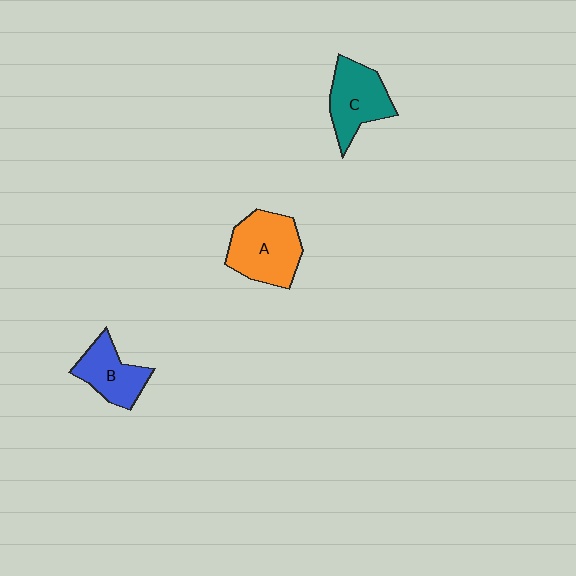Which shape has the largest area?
Shape A (orange).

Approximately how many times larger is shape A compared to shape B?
Approximately 1.4 times.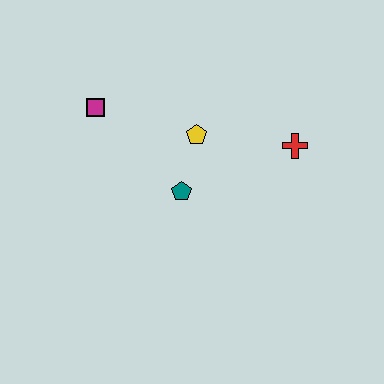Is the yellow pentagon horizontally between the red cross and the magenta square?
Yes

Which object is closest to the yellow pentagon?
The teal pentagon is closest to the yellow pentagon.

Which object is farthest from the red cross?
The magenta square is farthest from the red cross.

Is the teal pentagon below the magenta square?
Yes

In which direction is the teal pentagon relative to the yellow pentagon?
The teal pentagon is below the yellow pentagon.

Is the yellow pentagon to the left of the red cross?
Yes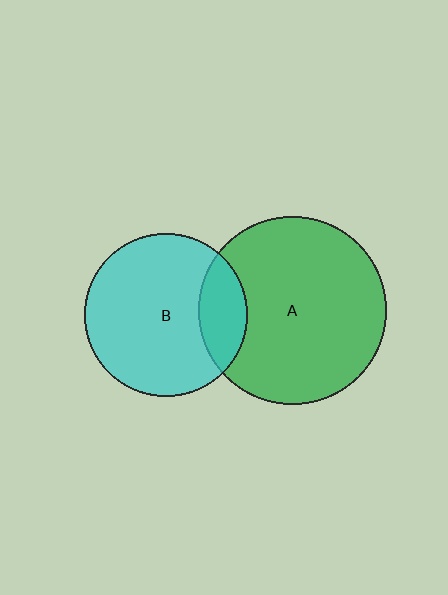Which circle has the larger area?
Circle A (green).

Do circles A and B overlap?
Yes.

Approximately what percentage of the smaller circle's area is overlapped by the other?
Approximately 20%.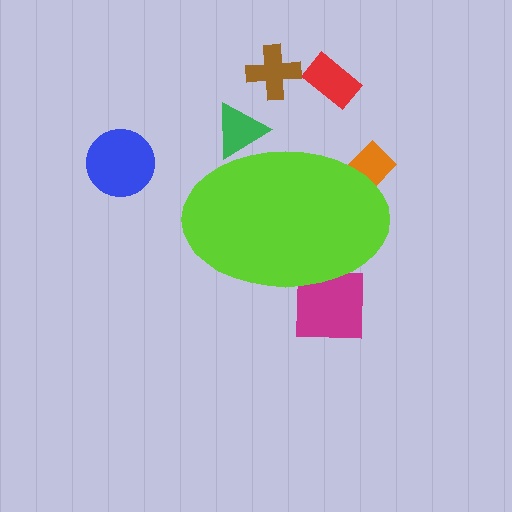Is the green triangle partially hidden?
Yes, the green triangle is partially hidden behind the lime ellipse.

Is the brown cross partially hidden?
No, the brown cross is fully visible.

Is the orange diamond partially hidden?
Yes, the orange diamond is partially hidden behind the lime ellipse.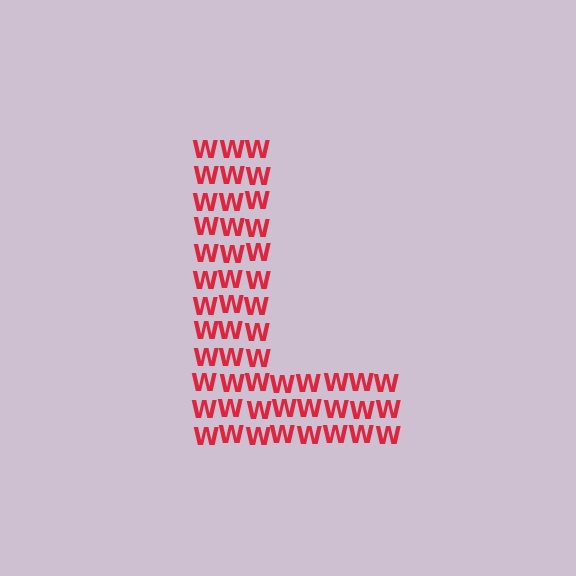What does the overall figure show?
The overall figure shows the letter L.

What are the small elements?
The small elements are letter W's.